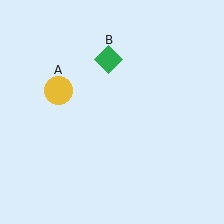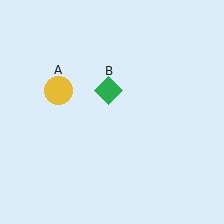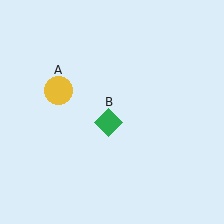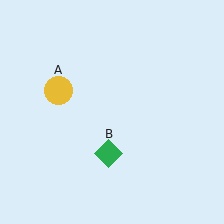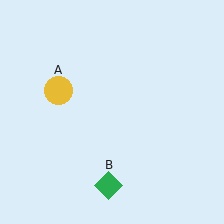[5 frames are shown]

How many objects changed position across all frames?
1 object changed position: green diamond (object B).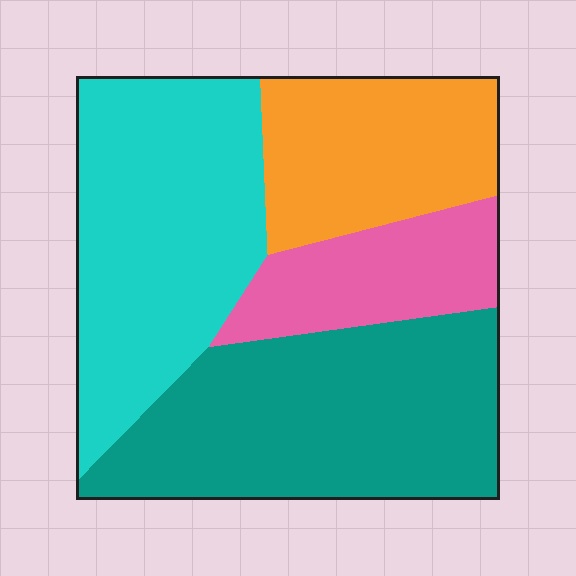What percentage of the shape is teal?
Teal takes up about one third (1/3) of the shape.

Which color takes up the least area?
Pink, at roughly 15%.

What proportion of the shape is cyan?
Cyan takes up about one third (1/3) of the shape.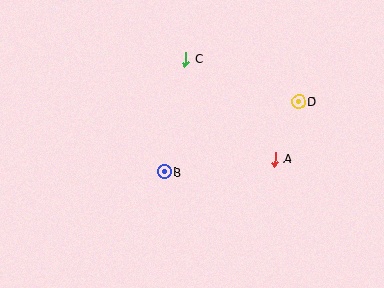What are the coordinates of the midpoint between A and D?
The midpoint between A and D is at (287, 130).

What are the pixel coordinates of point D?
Point D is at (299, 102).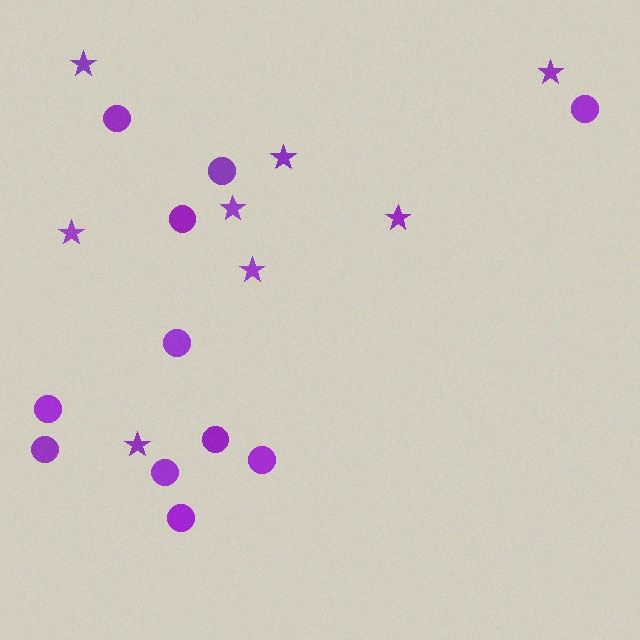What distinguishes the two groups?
There are 2 groups: one group of circles (11) and one group of stars (8).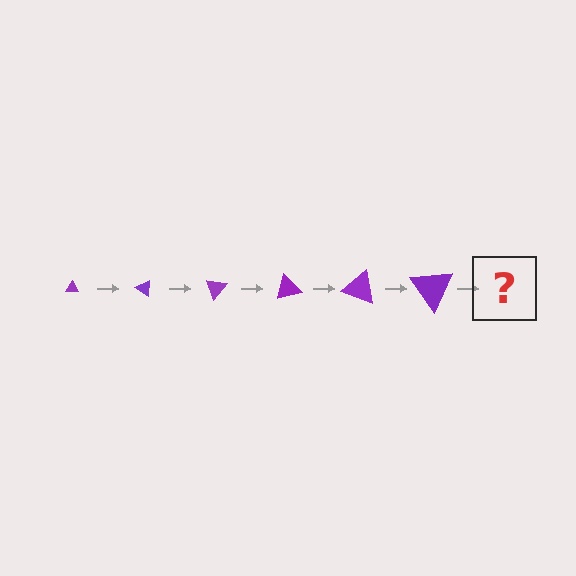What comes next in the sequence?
The next element should be a triangle, larger than the previous one and rotated 210 degrees from the start.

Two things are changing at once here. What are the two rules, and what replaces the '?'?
The two rules are that the triangle grows larger each step and it rotates 35 degrees each step. The '?' should be a triangle, larger than the previous one and rotated 210 degrees from the start.